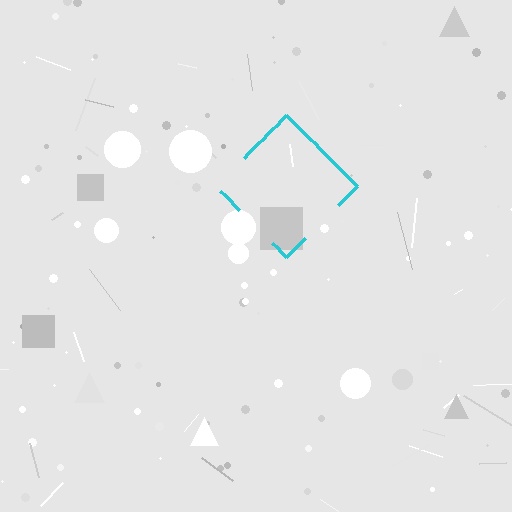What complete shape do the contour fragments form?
The contour fragments form a diamond.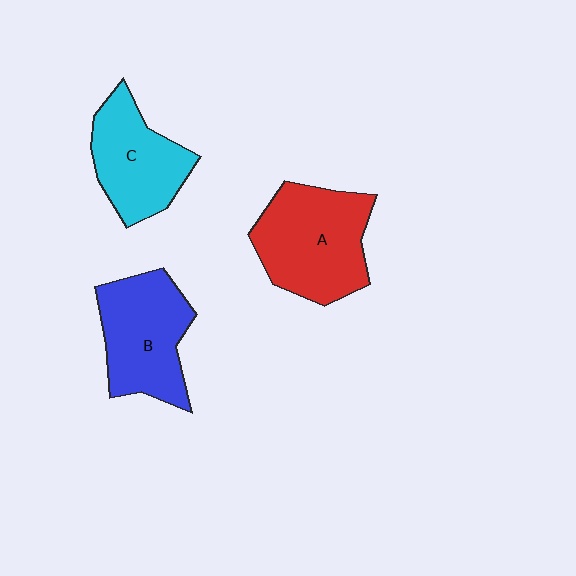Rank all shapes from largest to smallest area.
From largest to smallest: A (red), B (blue), C (cyan).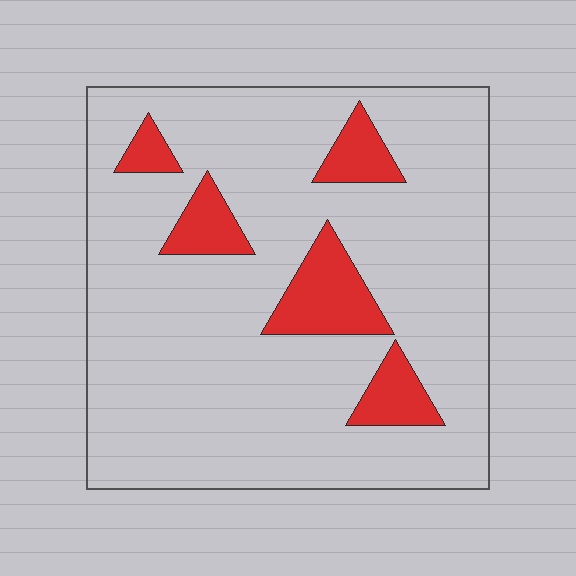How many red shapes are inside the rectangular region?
5.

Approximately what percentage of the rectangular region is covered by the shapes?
Approximately 15%.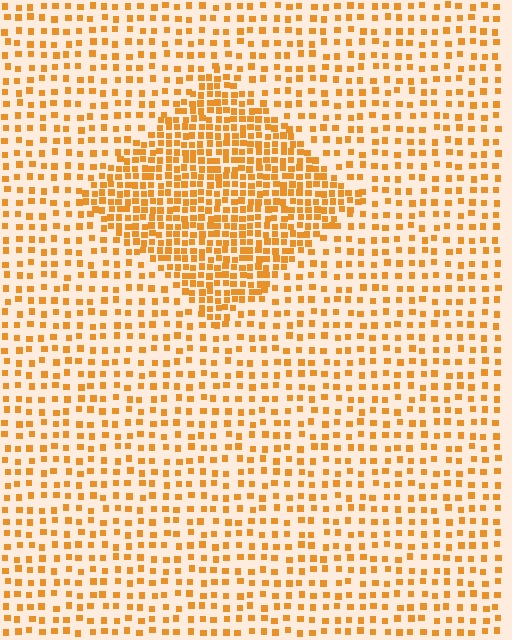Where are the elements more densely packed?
The elements are more densely packed inside the diamond boundary.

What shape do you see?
I see a diamond.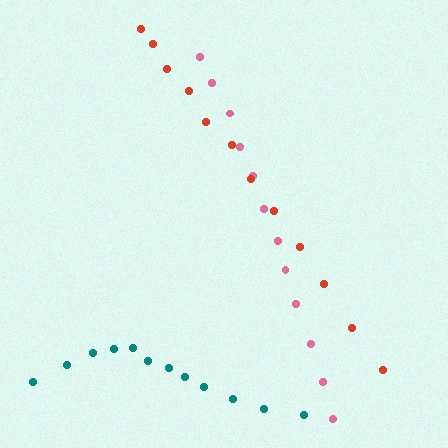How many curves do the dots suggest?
There are 3 distinct paths.